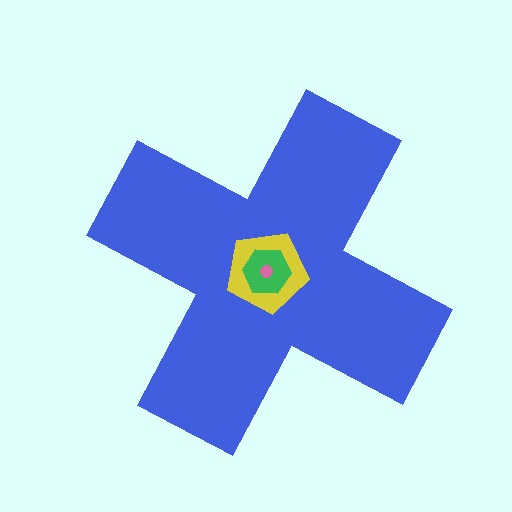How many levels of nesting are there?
4.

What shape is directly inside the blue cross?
The yellow pentagon.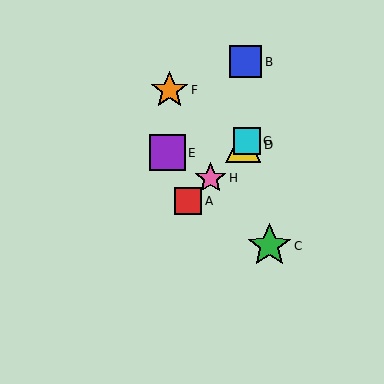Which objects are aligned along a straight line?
Objects A, D, G, H are aligned along a straight line.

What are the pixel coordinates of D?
Object D is at (243, 145).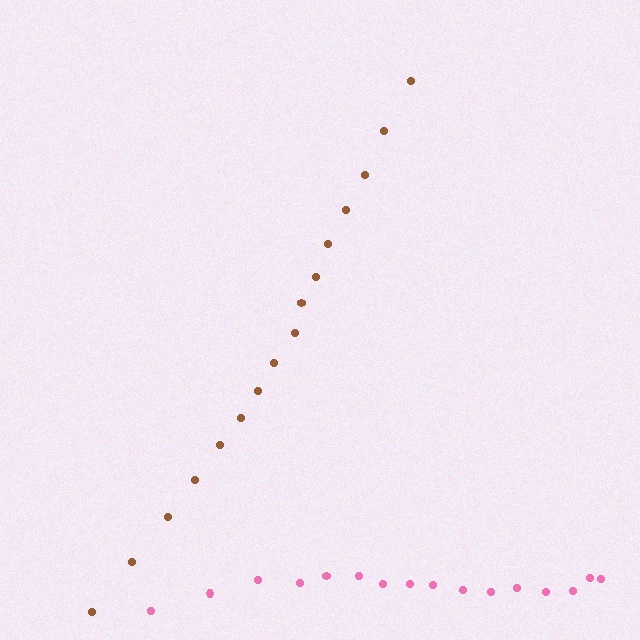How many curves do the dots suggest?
There are 2 distinct paths.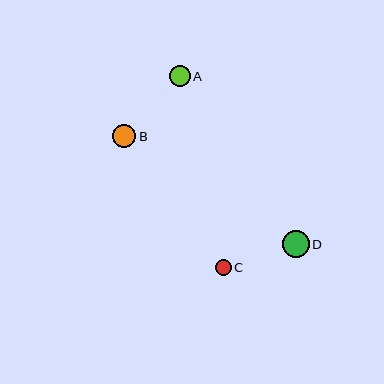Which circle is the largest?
Circle D is the largest with a size of approximately 27 pixels.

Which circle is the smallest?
Circle C is the smallest with a size of approximately 15 pixels.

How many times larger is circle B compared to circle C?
Circle B is approximately 1.5 times the size of circle C.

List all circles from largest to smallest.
From largest to smallest: D, B, A, C.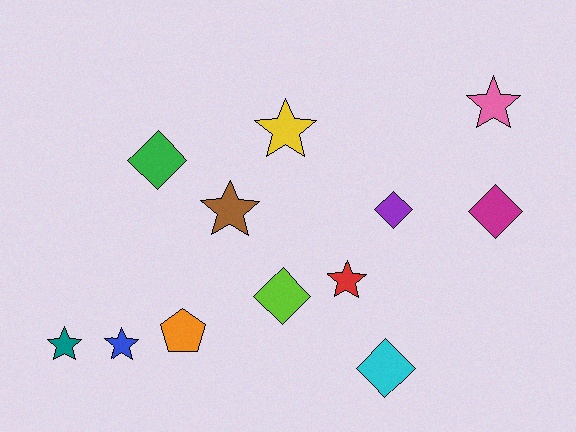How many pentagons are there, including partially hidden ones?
There is 1 pentagon.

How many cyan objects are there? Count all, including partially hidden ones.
There is 1 cyan object.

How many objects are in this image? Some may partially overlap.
There are 12 objects.